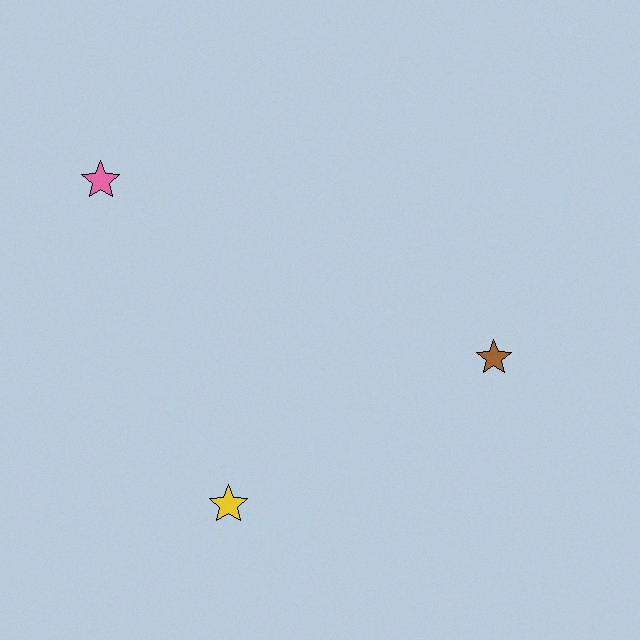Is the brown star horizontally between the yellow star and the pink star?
No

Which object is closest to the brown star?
The yellow star is closest to the brown star.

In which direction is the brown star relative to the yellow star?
The brown star is to the right of the yellow star.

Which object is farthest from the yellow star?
The pink star is farthest from the yellow star.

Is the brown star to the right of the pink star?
Yes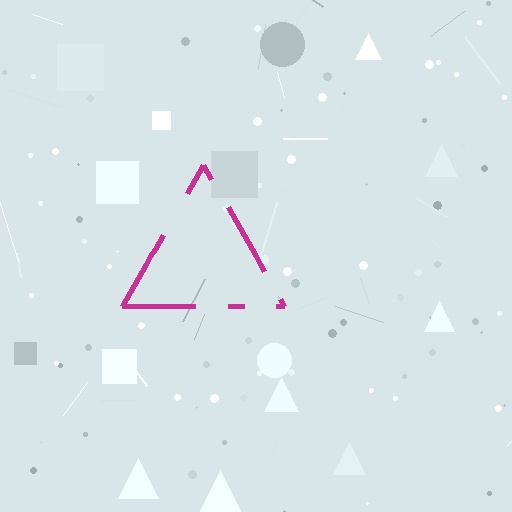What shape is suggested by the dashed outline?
The dashed outline suggests a triangle.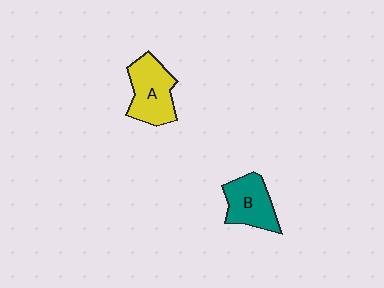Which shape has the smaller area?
Shape B (teal).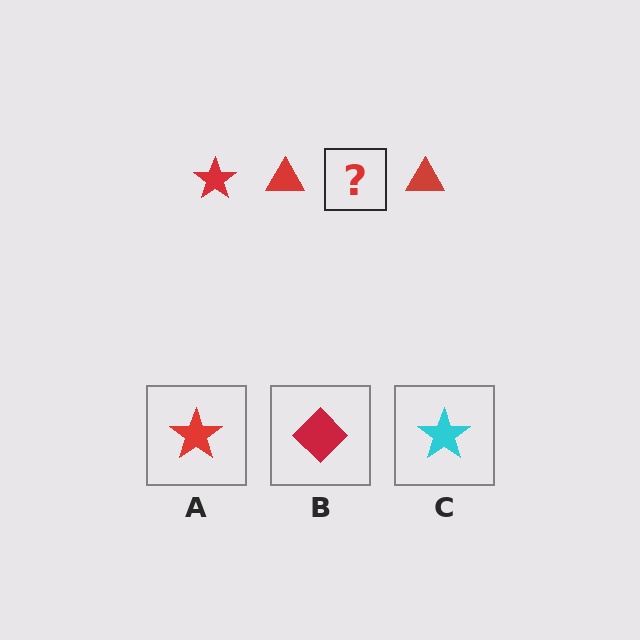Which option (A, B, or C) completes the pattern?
A.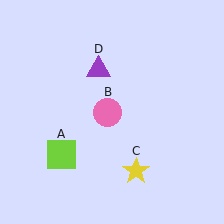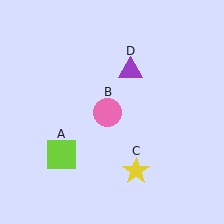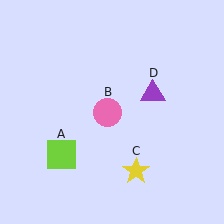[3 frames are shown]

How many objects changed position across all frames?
1 object changed position: purple triangle (object D).